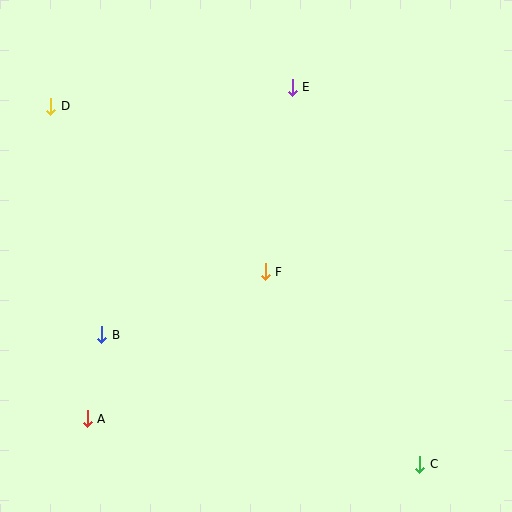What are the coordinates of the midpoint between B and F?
The midpoint between B and F is at (184, 303).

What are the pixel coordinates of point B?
Point B is at (102, 335).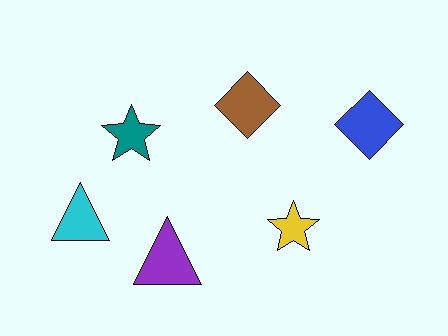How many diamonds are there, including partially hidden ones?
There are 2 diamonds.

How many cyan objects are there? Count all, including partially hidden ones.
There is 1 cyan object.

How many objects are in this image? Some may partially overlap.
There are 6 objects.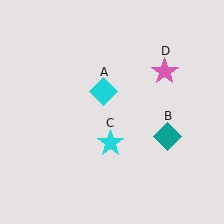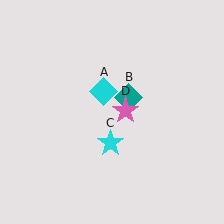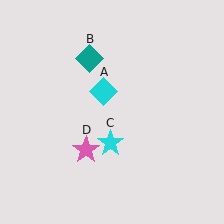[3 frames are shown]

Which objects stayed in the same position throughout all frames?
Cyan diamond (object A) and cyan star (object C) remained stationary.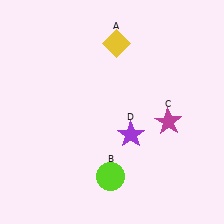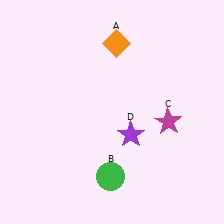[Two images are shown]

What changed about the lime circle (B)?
In Image 1, B is lime. In Image 2, it changed to green.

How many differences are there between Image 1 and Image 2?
There are 2 differences between the two images.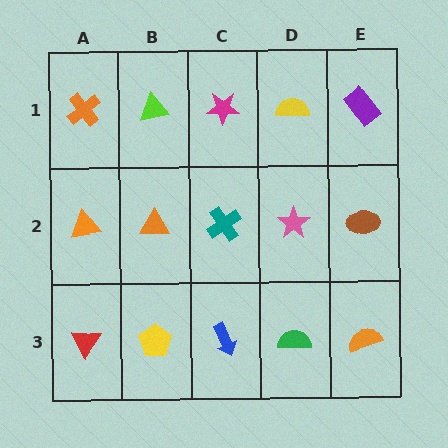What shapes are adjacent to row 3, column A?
An orange triangle (row 2, column A), a yellow pentagon (row 3, column B).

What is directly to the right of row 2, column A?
An orange triangle.